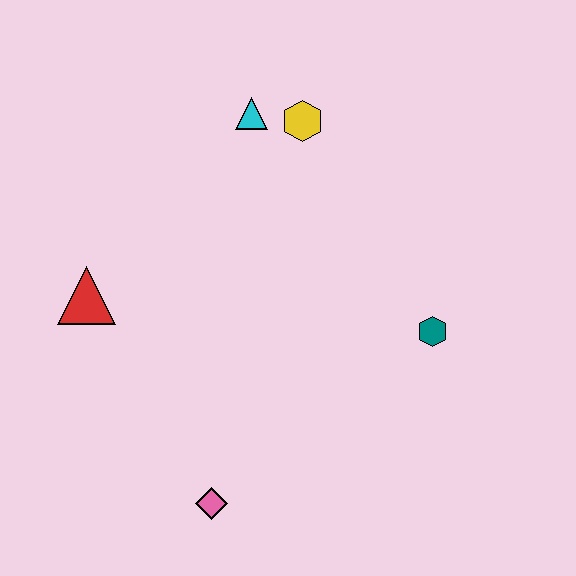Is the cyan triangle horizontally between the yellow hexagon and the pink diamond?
Yes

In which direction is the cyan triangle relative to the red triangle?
The cyan triangle is above the red triangle.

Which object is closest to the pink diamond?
The red triangle is closest to the pink diamond.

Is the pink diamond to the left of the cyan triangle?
Yes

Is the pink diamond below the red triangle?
Yes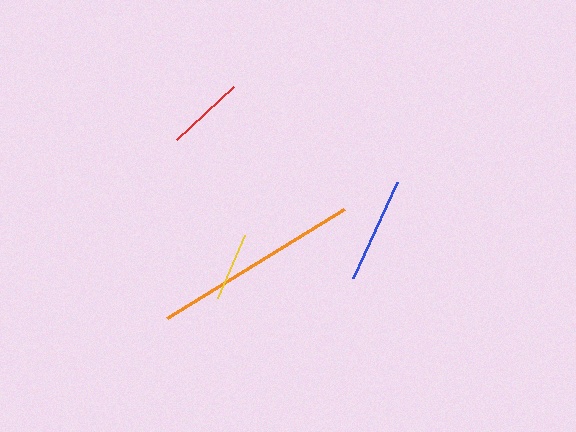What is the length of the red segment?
The red segment is approximately 78 pixels long.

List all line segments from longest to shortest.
From longest to shortest: orange, blue, red, yellow.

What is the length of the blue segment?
The blue segment is approximately 106 pixels long.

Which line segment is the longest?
The orange line is the longest at approximately 207 pixels.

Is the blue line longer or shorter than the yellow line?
The blue line is longer than the yellow line.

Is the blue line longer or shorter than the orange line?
The orange line is longer than the blue line.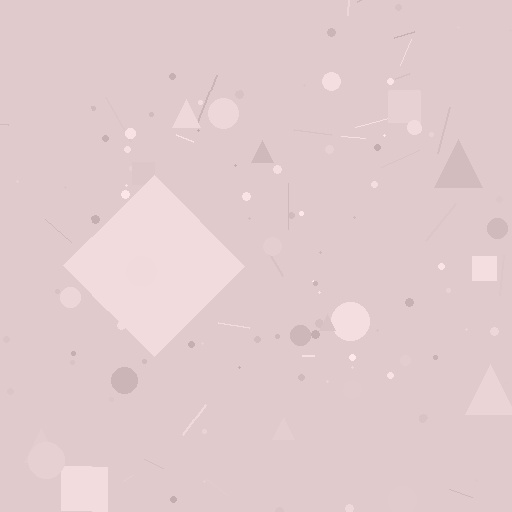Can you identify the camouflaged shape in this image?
The camouflaged shape is a diamond.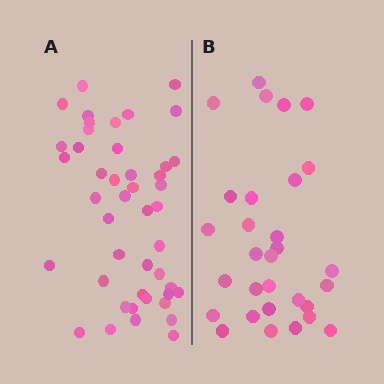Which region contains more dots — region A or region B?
Region A (the left region) has more dots.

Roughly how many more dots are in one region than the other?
Region A has approximately 15 more dots than region B.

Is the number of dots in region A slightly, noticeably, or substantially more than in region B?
Region A has substantially more. The ratio is roughly 1.5 to 1.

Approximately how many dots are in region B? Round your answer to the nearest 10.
About 30 dots.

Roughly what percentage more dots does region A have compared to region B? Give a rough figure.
About 50% more.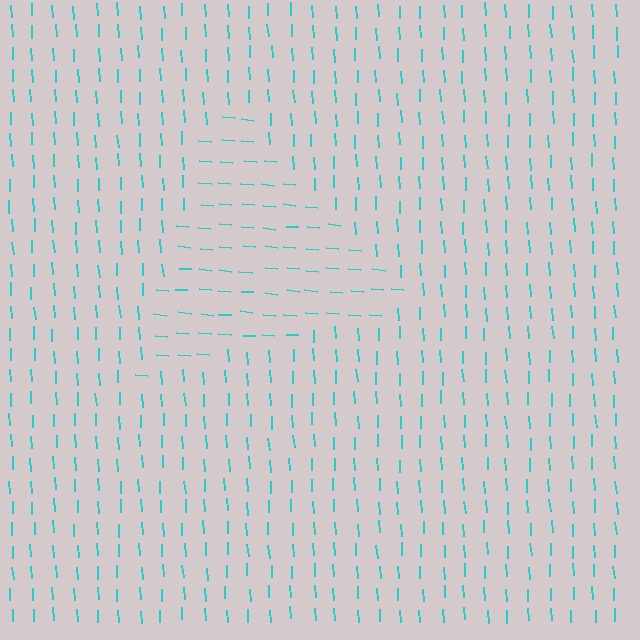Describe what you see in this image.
The image is filled with small cyan line segments. A triangle region in the image has lines oriented differently from the surrounding lines, creating a visible texture boundary.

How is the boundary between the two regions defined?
The boundary is defined purely by a change in line orientation (approximately 81 degrees difference). All lines are the same color and thickness.